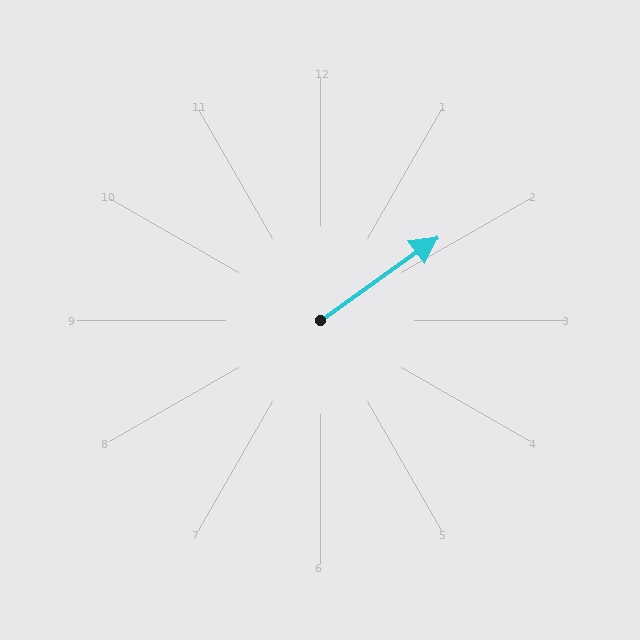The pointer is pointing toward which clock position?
Roughly 2 o'clock.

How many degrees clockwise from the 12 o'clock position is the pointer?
Approximately 55 degrees.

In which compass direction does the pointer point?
Northeast.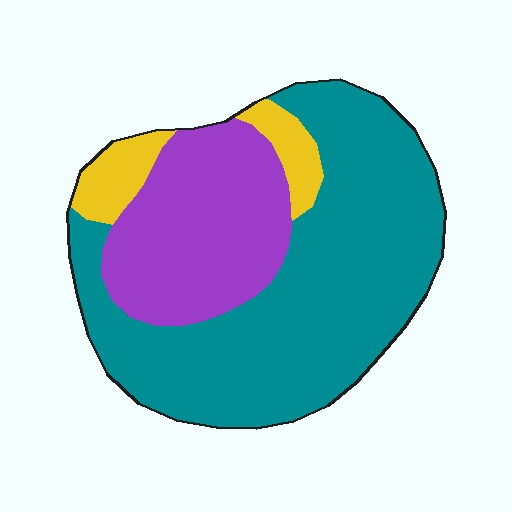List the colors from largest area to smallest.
From largest to smallest: teal, purple, yellow.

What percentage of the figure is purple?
Purple covers roughly 30% of the figure.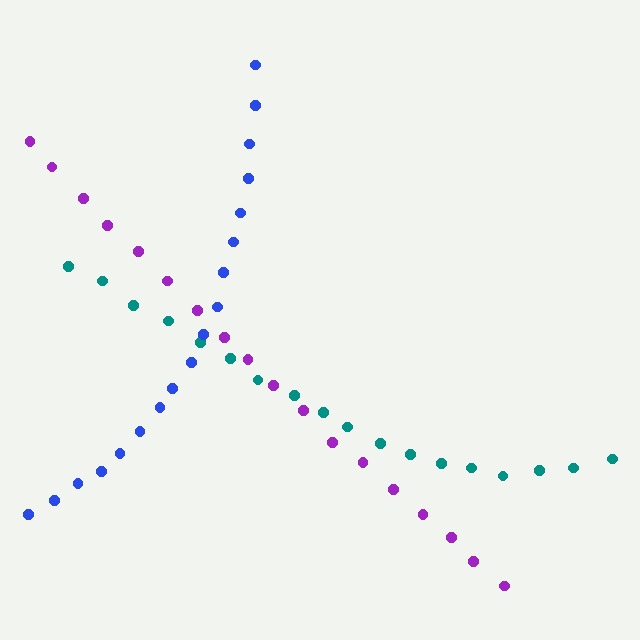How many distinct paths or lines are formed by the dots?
There are 3 distinct paths.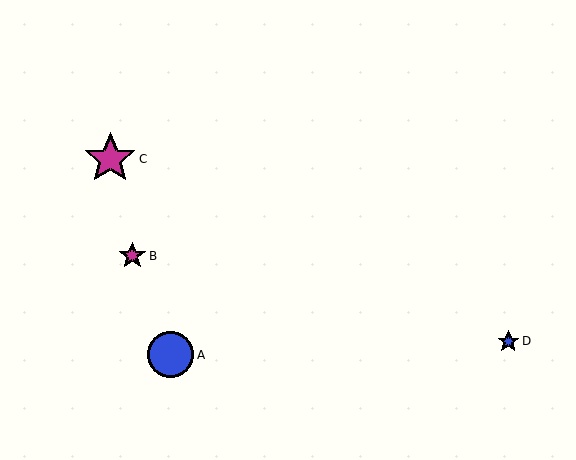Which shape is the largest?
The magenta star (labeled C) is the largest.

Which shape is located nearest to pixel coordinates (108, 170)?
The magenta star (labeled C) at (110, 159) is nearest to that location.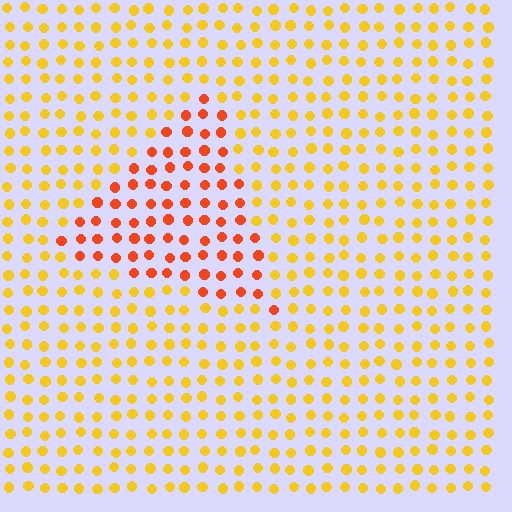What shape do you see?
I see a triangle.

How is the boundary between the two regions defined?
The boundary is defined purely by a slight shift in hue (about 37 degrees). Spacing, size, and orientation are identical on both sides.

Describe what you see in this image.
The image is filled with small yellow elements in a uniform arrangement. A triangle-shaped region is visible where the elements are tinted to a slightly different hue, forming a subtle color boundary.